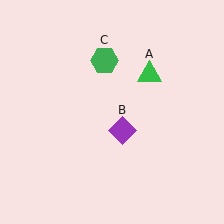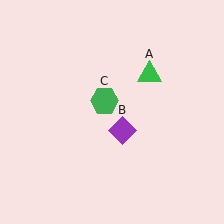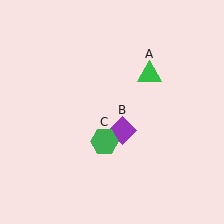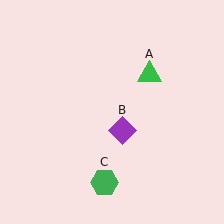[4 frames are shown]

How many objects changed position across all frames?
1 object changed position: green hexagon (object C).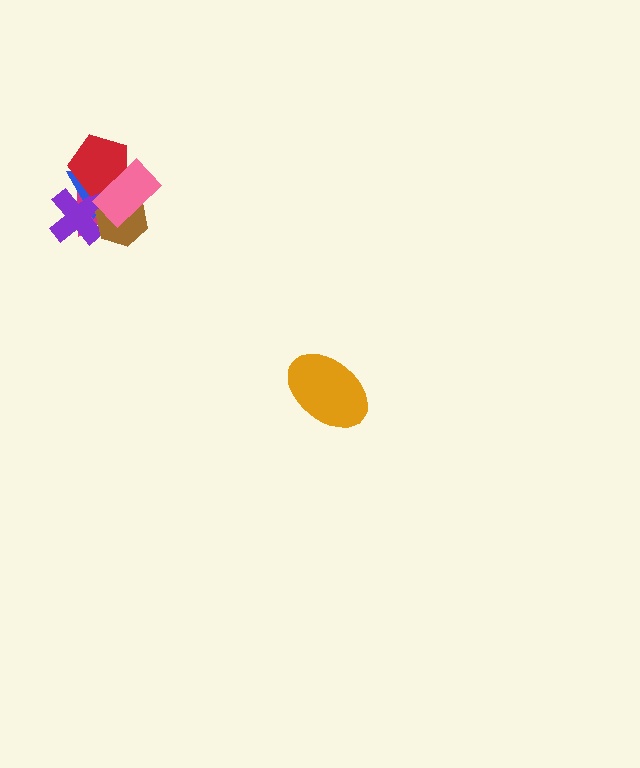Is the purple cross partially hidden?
Yes, it is partially covered by another shape.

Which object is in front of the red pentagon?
The pink rectangle is in front of the red pentagon.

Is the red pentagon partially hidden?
Yes, it is partially covered by another shape.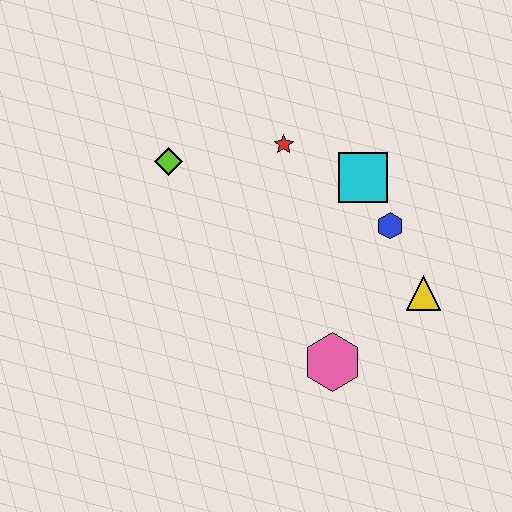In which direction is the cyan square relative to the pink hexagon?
The cyan square is above the pink hexagon.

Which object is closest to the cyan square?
The blue hexagon is closest to the cyan square.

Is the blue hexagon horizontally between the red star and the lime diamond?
No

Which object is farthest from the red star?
The pink hexagon is farthest from the red star.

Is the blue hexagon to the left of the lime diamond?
No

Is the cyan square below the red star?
Yes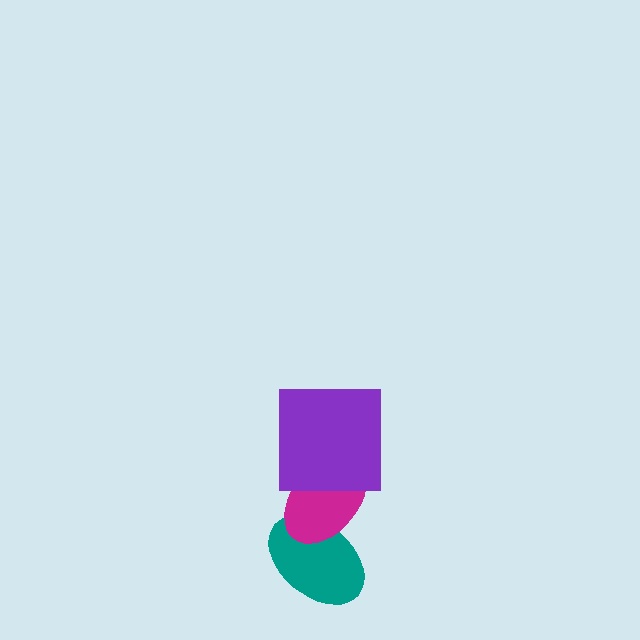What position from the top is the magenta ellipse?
The magenta ellipse is 2nd from the top.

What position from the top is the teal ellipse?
The teal ellipse is 3rd from the top.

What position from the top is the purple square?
The purple square is 1st from the top.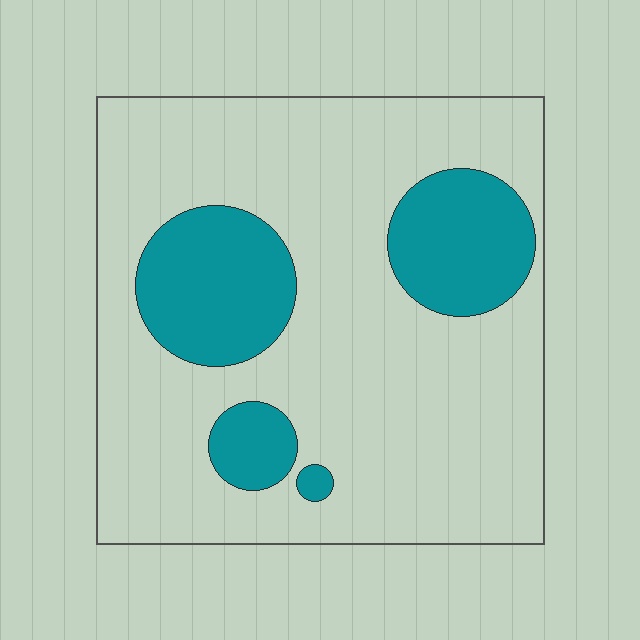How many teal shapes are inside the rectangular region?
4.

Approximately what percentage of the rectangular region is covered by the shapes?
Approximately 25%.